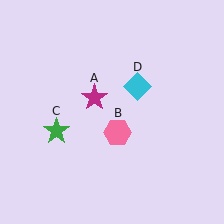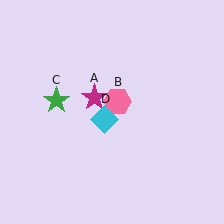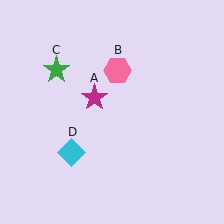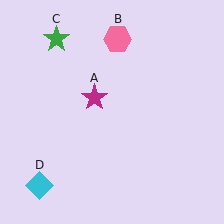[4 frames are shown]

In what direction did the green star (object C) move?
The green star (object C) moved up.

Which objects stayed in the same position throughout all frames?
Magenta star (object A) remained stationary.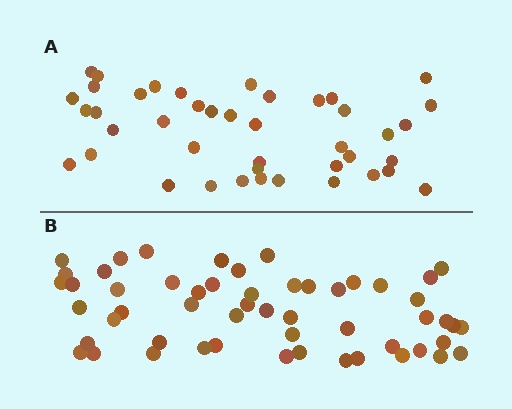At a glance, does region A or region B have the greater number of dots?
Region B (the bottom region) has more dots.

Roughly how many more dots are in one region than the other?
Region B has roughly 12 or so more dots than region A.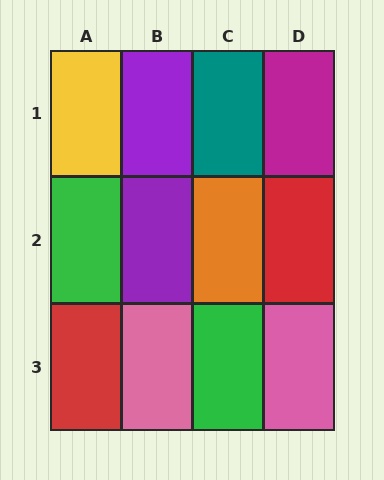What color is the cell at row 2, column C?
Orange.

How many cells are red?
2 cells are red.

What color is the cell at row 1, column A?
Yellow.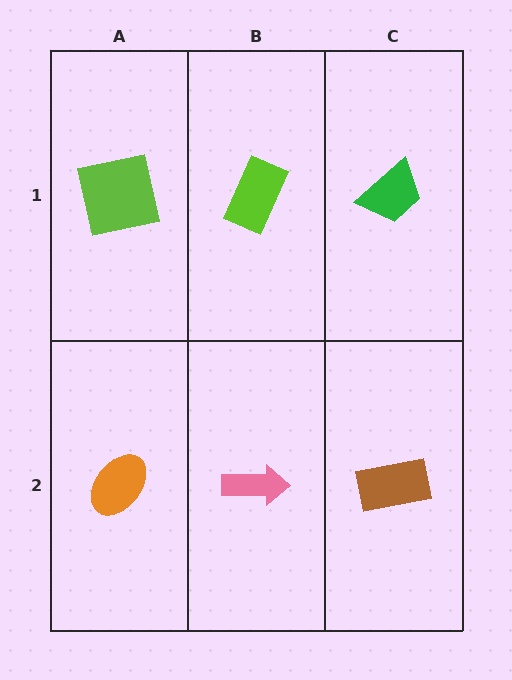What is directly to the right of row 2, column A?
A pink arrow.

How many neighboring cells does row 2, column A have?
2.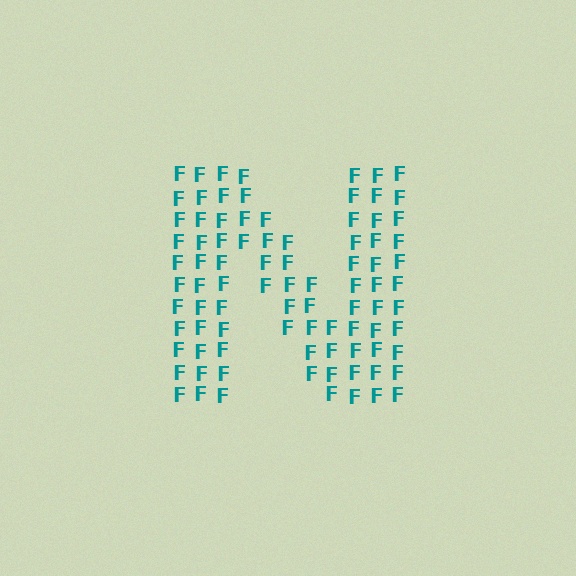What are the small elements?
The small elements are letter F's.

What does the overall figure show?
The overall figure shows the letter N.